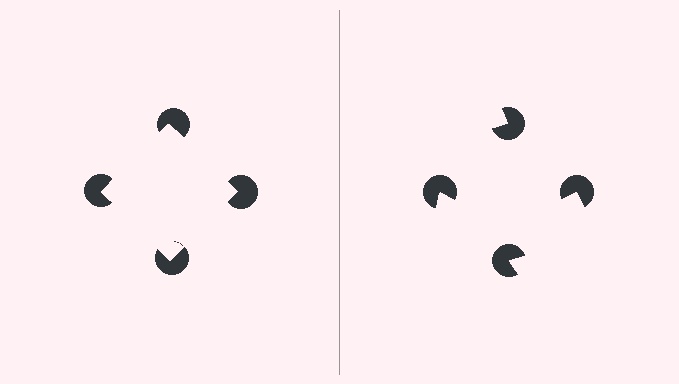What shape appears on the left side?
An illusory square.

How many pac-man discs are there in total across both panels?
8 — 4 on each side.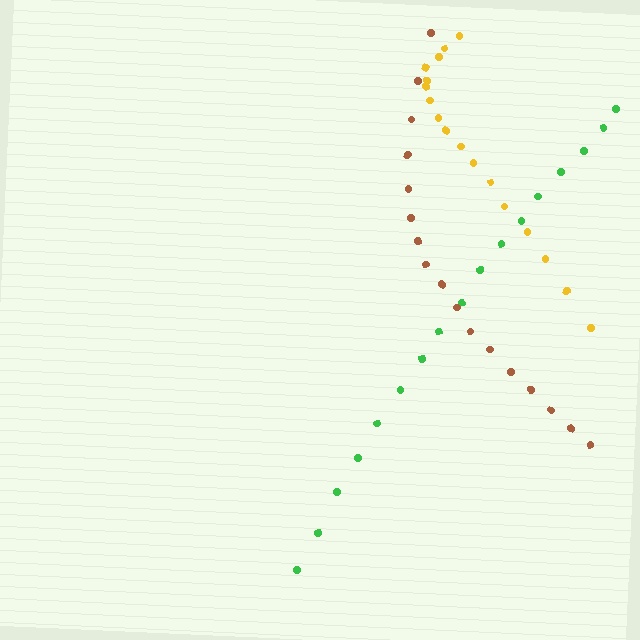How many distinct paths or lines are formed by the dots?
There are 3 distinct paths.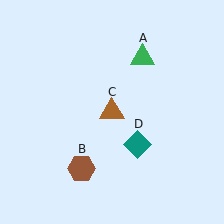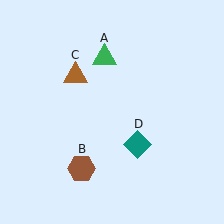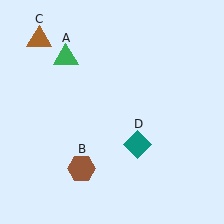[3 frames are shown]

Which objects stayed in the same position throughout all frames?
Brown hexagon (object B) and teal diamond (object D) remained stationary.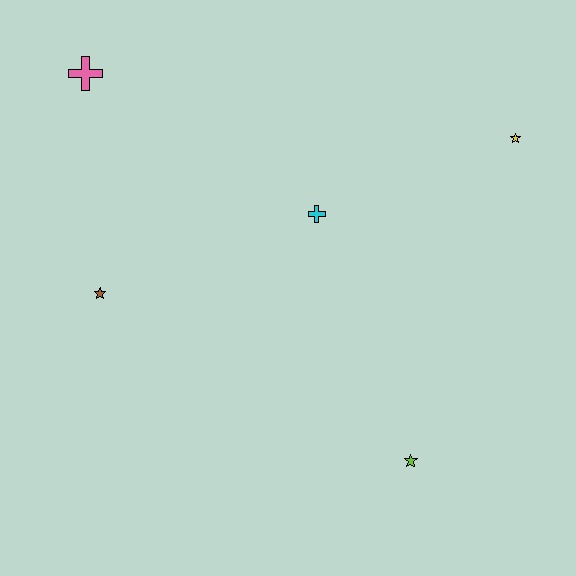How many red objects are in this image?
There are no red objects.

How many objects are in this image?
There are 5 objects.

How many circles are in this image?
There are no circles.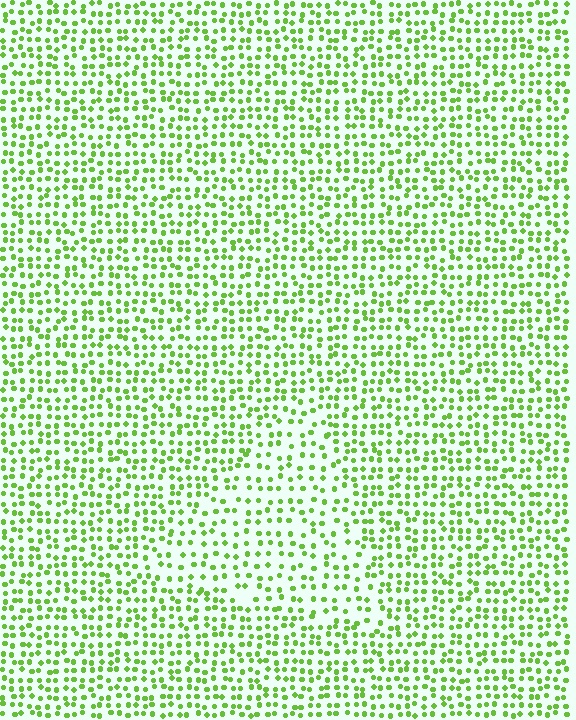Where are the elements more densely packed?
The elements are more densely packed outside the triangle boundary.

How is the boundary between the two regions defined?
The boundary is defined by a change in element density (approximately 1.6x ratio). All elements are the same color, size, and shape.